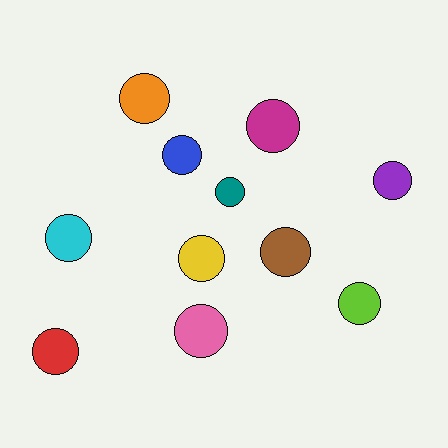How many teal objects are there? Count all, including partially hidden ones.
There is 1 teal object.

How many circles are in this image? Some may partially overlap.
There are 11 circles.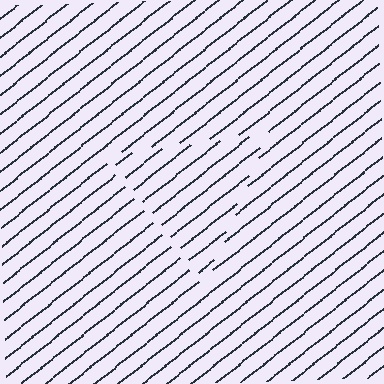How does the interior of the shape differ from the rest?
The interior of the shape contains the same grating, shifted by half a period — the contour is defined by the phase discontinuity where line-ends from the inner and outer gratings abut.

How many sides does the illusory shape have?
3 sides — the line-ends trace a triangle.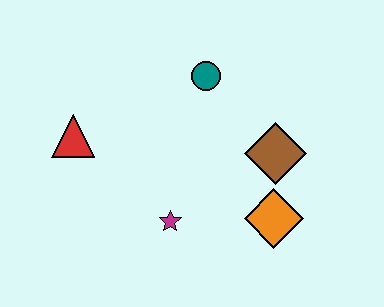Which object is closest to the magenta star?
The orange diamond is closest to the magenta star.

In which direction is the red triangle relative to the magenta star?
The red triangle is to the left of the magenta star.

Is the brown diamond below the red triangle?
Yes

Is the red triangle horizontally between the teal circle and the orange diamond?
No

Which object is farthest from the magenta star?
The teal circle is farthest from the magenta star.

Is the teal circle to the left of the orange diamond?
Yes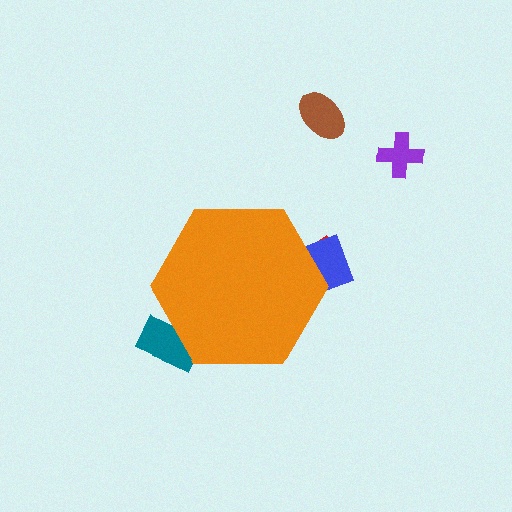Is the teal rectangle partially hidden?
Yes, the teal rectangle is partially hidden behind the orange hexagon.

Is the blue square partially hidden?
Yes, the blue square is partially hidden behind the orange hexagon.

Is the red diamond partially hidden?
Yes, the red diamond is partially hidden behind the orange hexagon.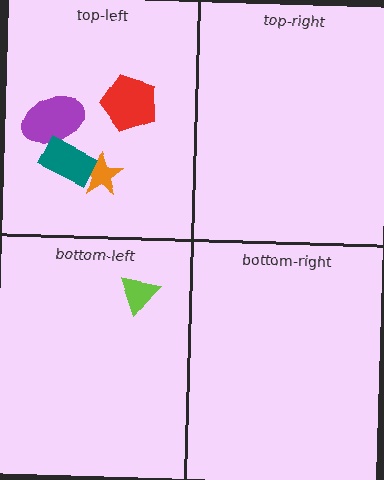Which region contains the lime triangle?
The bottom-left region.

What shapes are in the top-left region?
The orange star, the purple ellipse, the red pentagon, the teal rectangle.